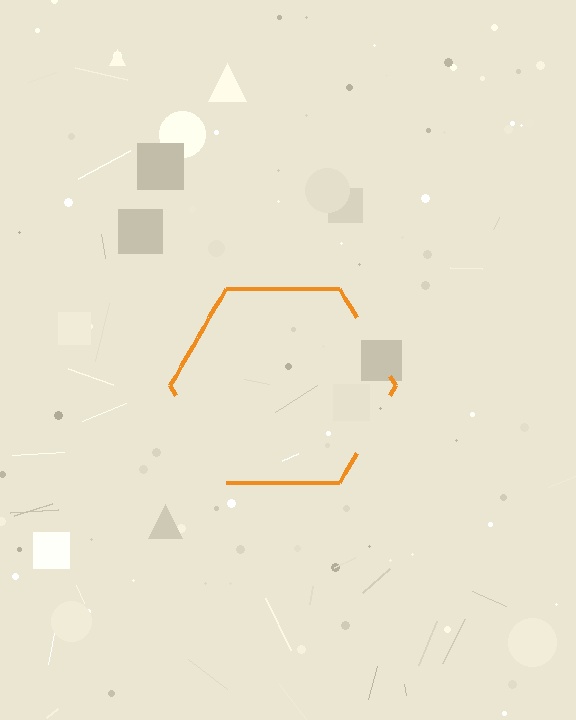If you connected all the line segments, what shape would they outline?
They would outline a hexagon.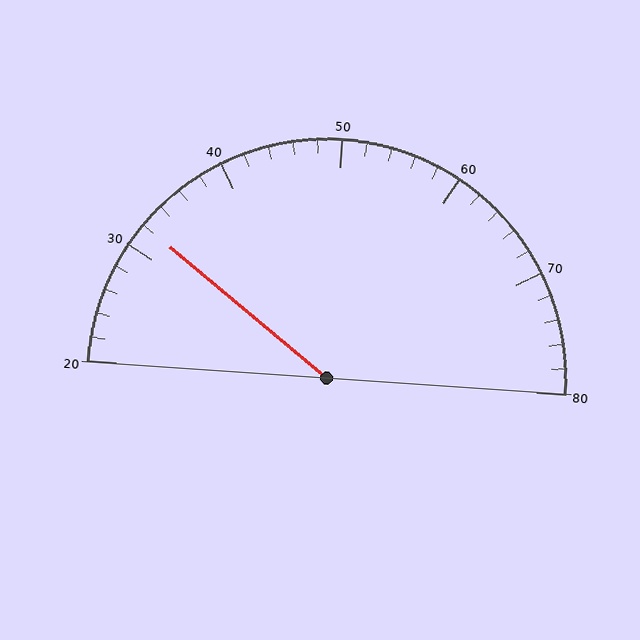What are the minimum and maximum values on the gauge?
The gauge ranges from 20 to 80.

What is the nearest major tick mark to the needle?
The nearest major tick mark is 30.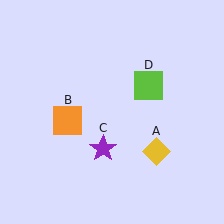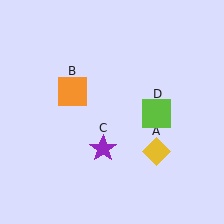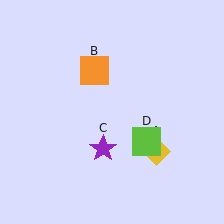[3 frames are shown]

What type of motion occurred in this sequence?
The orange square (object B), lime square (object D) rotated clockwise around the center of the scene.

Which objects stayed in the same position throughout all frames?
Yellow diamond (object A) and purple star (object C) remained stationary.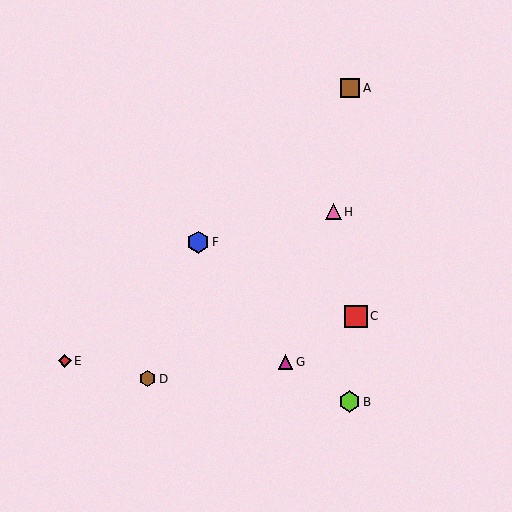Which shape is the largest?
The red square (labeled C) is the largest.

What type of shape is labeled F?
Shape F is a blue hexagon.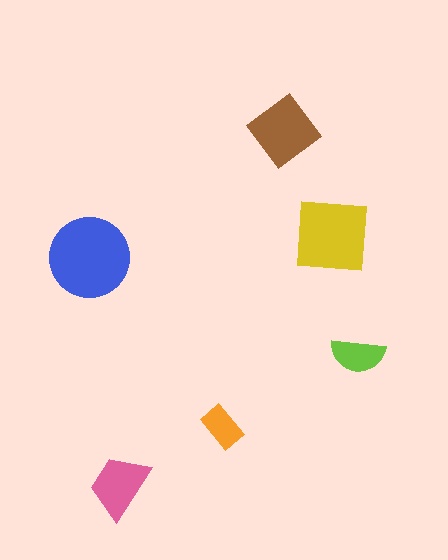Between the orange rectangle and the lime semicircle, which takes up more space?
The lime semicircle.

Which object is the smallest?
The orange rectangle.